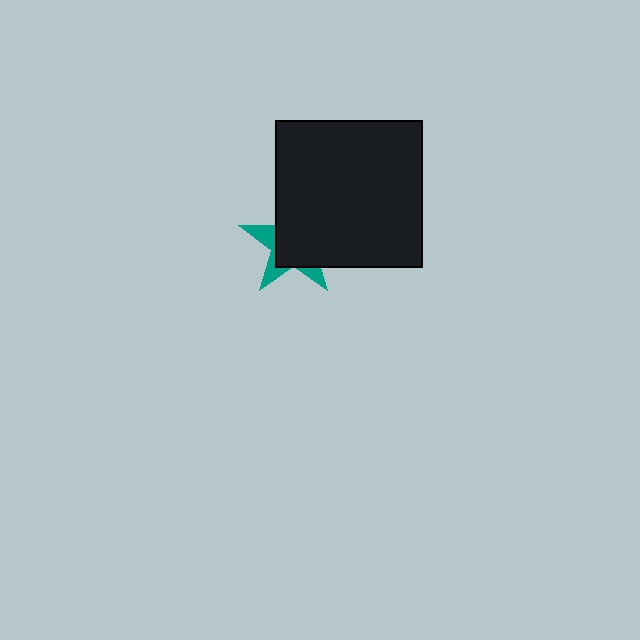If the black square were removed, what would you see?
You would see the complete teal star.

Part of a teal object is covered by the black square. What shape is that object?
It is a star.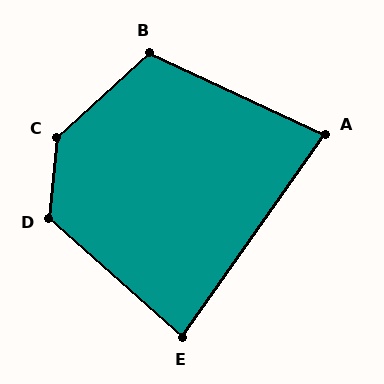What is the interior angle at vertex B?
Approximately 113 degrees (obtuse).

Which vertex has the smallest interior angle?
A, at approximately 80 degrees.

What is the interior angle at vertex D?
Approximately 126 degrees (obtuse).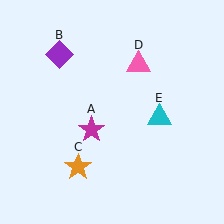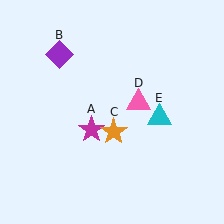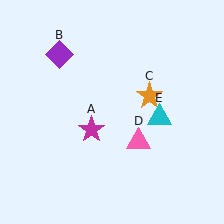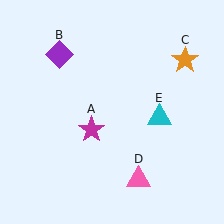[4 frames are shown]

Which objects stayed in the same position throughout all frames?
Magenta star (object A) and purple diamond (object B) and cyan triangle (object E) remained stationary.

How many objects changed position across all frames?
2 objects changed position: orange star (object C), pink triangle (object D).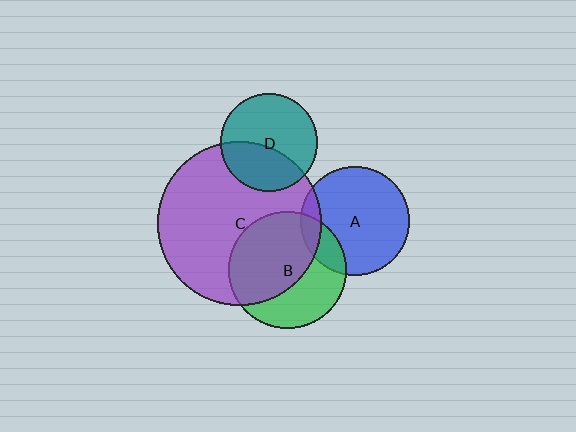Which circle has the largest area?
Circle C (purple).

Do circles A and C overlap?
Yes.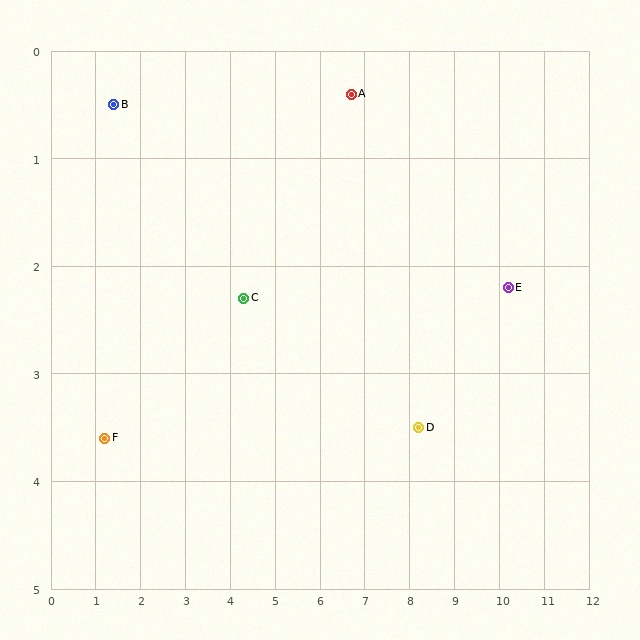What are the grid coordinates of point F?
Point F is at approximately (1.2, 3.6).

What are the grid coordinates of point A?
Point A is at approximately (6.7, 0.4).